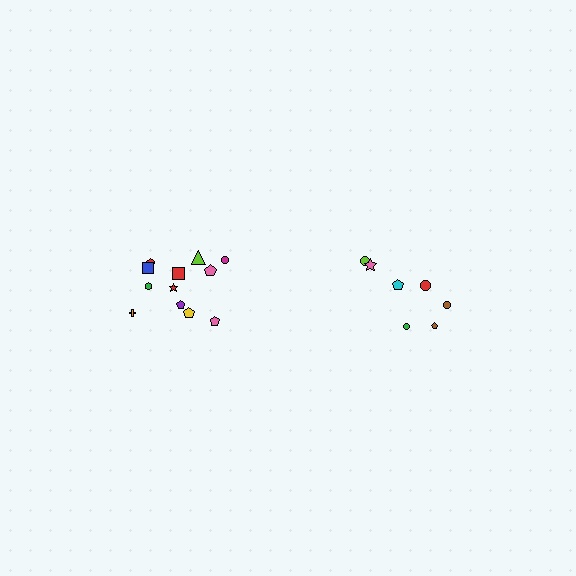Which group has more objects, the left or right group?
The left group.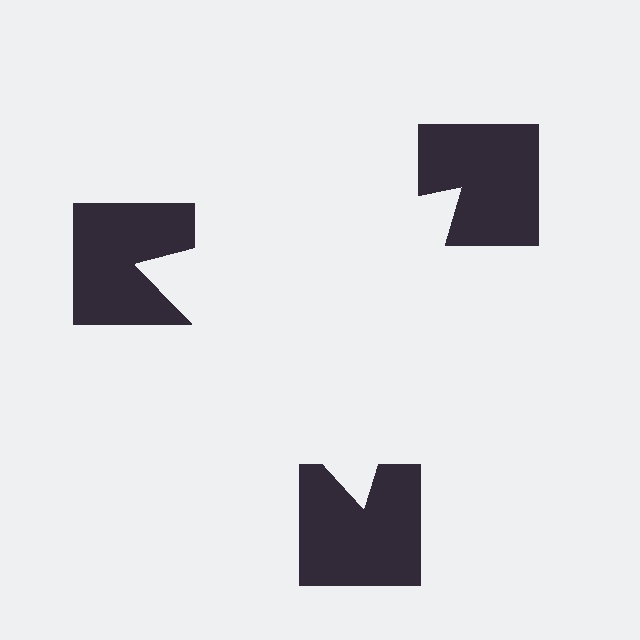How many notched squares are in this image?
There are 3 — one at each vertex of the illusory triangle.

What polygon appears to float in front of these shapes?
An illusory triangle — its edges are inferred from the aligned wedge cuts in the notched squares, not physically drawn.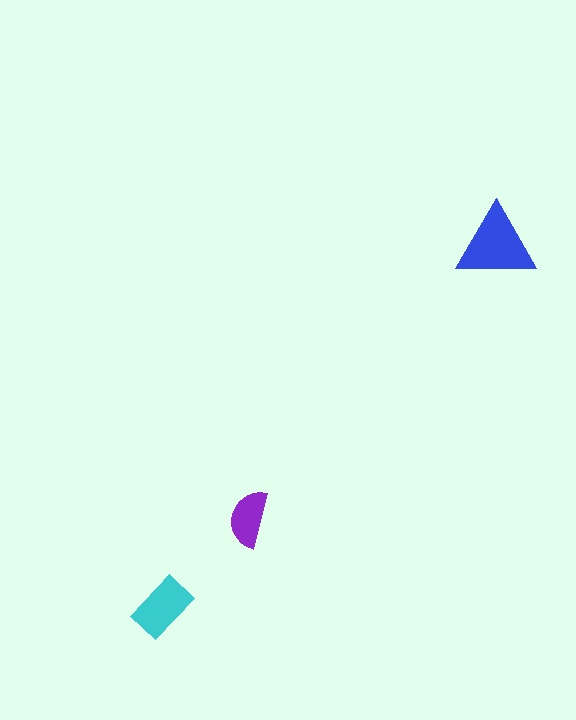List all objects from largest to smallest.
The blue triangle, the cyan rectangle, the purple semicircle.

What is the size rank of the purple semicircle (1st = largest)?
3rd.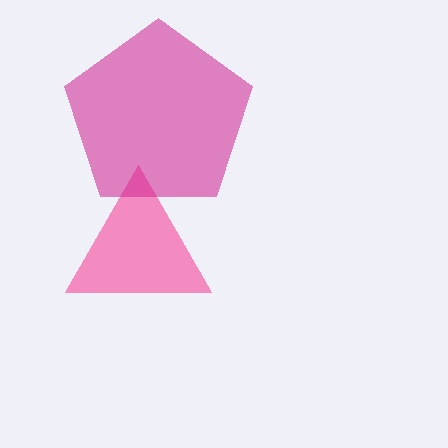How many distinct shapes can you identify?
There are 2 distinct shapes: a pink triangle, a magenta pentagon.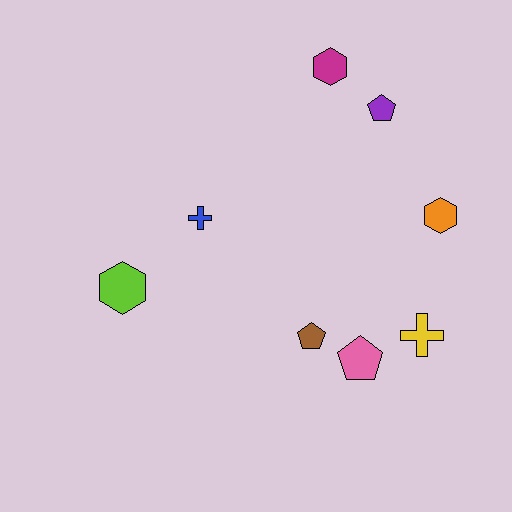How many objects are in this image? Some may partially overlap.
There are 8 objects.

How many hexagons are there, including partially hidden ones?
There are 3 hexagons.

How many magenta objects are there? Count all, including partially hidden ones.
There is 1 magenta object.